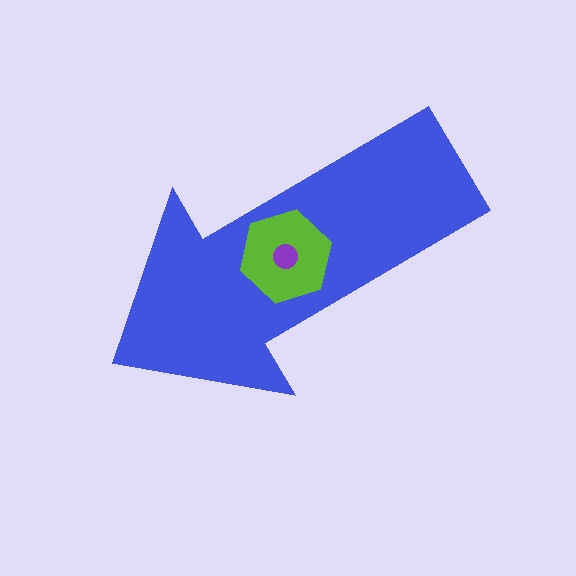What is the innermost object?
The purple circle.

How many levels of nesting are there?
3.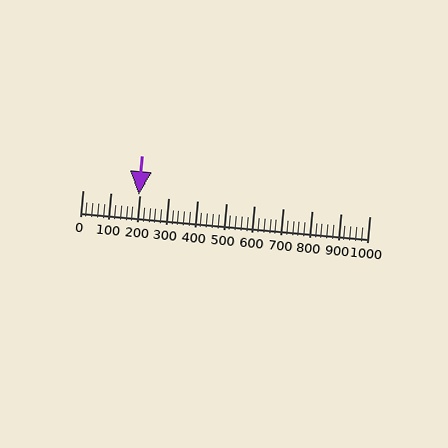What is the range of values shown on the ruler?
The ruler shows values from 0 to 1000.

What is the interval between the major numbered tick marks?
The major tick marks are spaced 100 units apart.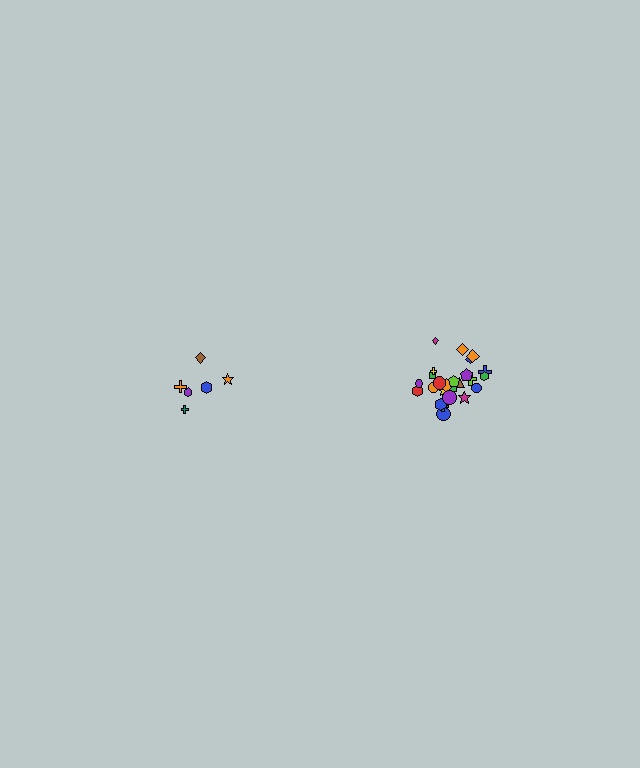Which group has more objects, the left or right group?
The right group.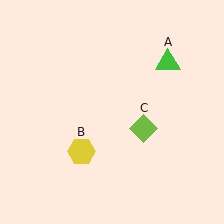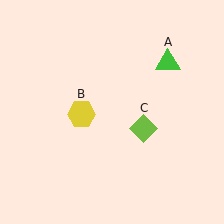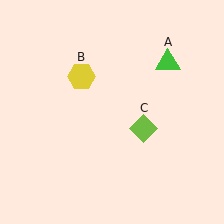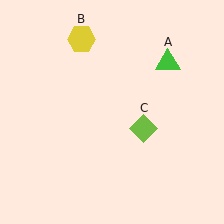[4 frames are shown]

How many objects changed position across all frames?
1 object changed position: yellow hexagon (object B).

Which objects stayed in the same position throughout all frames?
Green triangle (object A) and lime diamond (object C) remained stationary.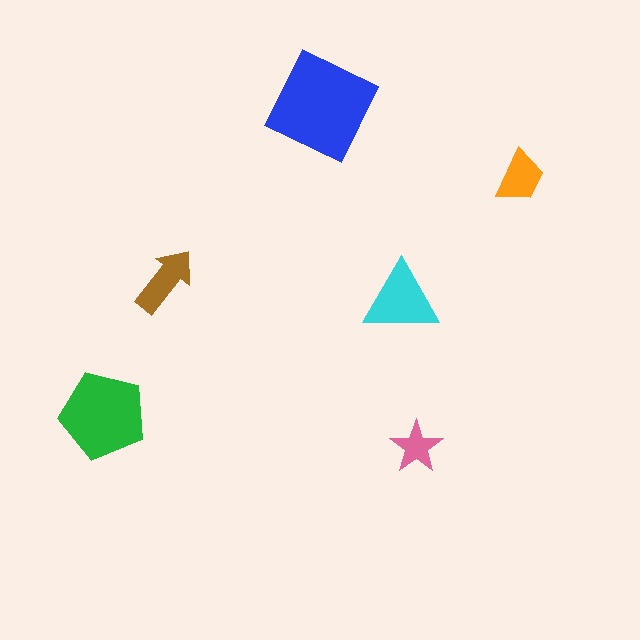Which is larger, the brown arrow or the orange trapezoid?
The brown arrow.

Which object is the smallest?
The pink star.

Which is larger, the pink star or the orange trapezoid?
The orange trapezoid.